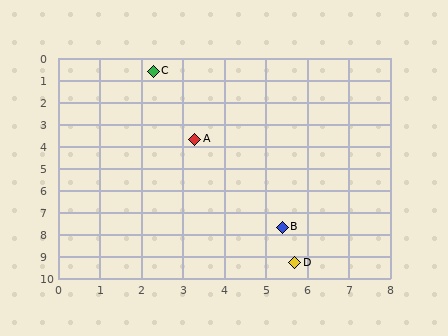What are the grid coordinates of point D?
Point D is at approximately (5.7, 9.3).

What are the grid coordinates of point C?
Point C is at approximately (2.3, 0.6).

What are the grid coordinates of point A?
Point A is at approximately (3.3, 3.7).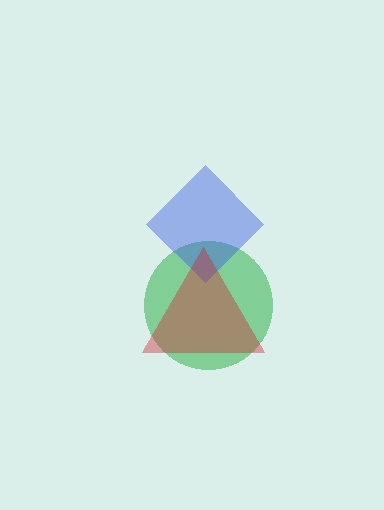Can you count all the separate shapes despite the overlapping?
Yes, there are 3 separate shapes.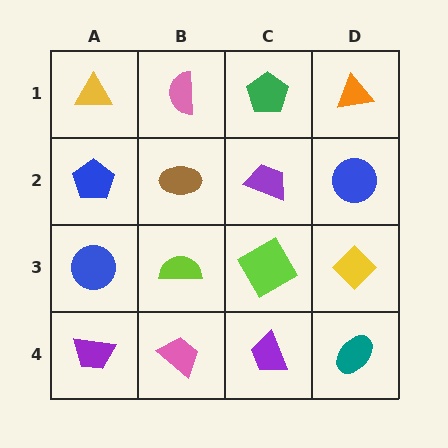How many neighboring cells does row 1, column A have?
2.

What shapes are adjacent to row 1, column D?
A blue circle (row 2, column D), a green pentagon (row 1, column C).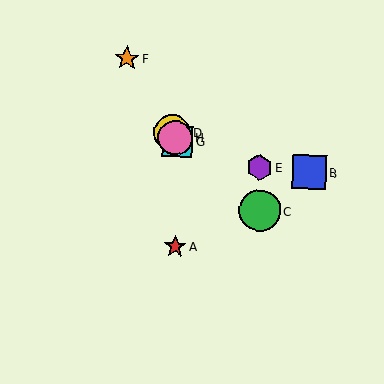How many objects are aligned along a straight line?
4 objects (D, F, G, H) are aligned along a straight line.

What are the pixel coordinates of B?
Object B is at (309, 172).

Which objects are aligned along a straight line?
Objects D, F, G, H are aligned along a straight line.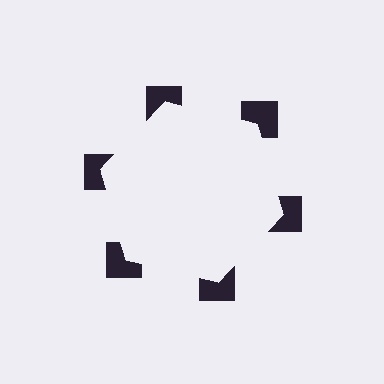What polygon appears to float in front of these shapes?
An illusory hexagon — its edges are inferred from the aligned wedge cuts in the notched squares, not physically drawn.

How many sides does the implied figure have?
6 sides.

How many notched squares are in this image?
There are 6 — one at each vertex of the illusory hexagon.